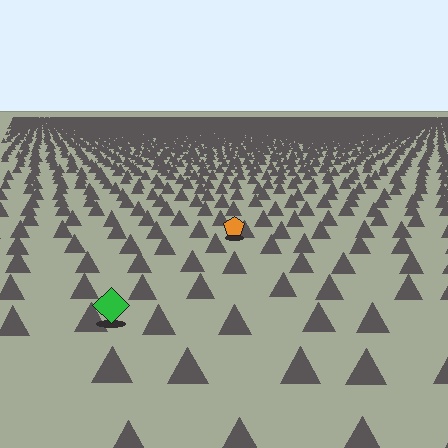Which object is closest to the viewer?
The green diamond is closest. The texture marks near it are larger and more spread out.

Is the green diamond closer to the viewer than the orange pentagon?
Yes. The green diamond is closer — you can tell from the texture gradient: the ground texture is coarser near it.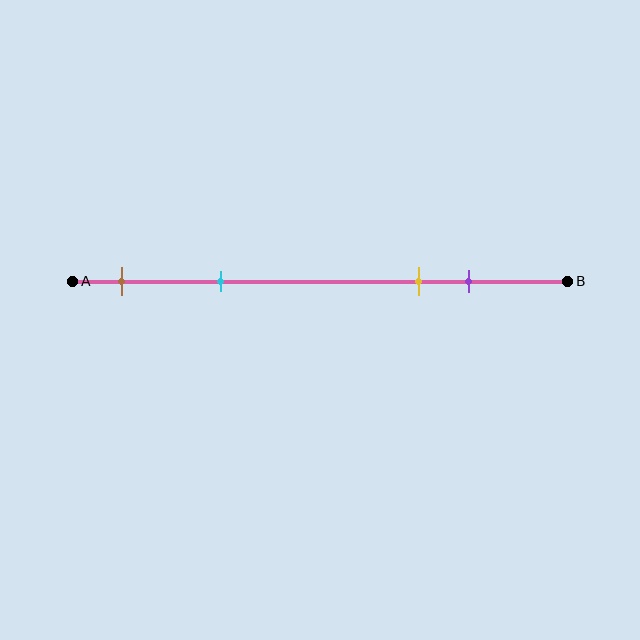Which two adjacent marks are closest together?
The yellow and purple marks are the closest adjacent pair.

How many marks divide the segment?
There are 4 marks dividing the segment.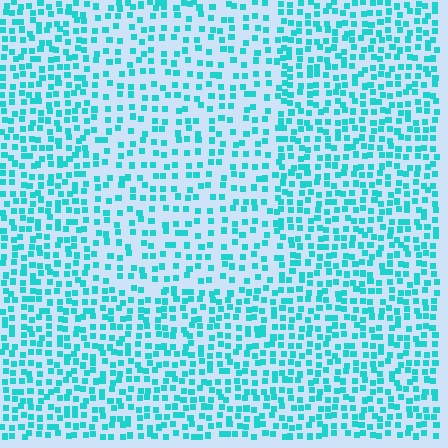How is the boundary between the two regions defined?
The boundary is defined by a change in element density (approximately 1.6x ratio). All elements are the same color, size, and shape.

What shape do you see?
I see a rectangle.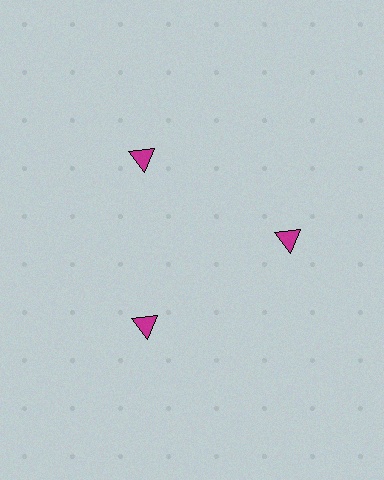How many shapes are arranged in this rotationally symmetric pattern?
There are 3 shapes, arranged in 3 groups of 1.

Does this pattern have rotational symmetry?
Yes, this pattern has 3-fold rotational symmetry. It looks the same after rotating 120 degrees around the center.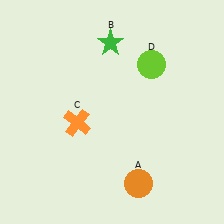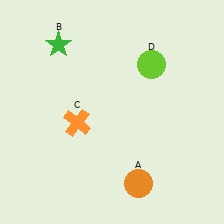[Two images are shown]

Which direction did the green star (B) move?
The green star (B) moved left.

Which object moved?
The green star (B) moved left.